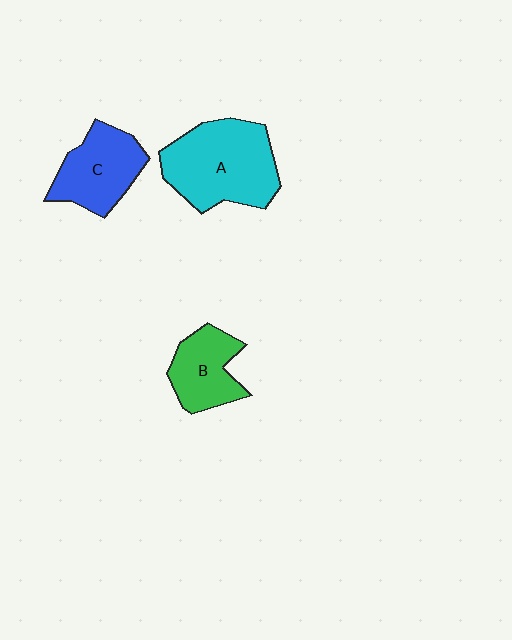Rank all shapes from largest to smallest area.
From largest to smallest: A (cyan), C (blue), B (green).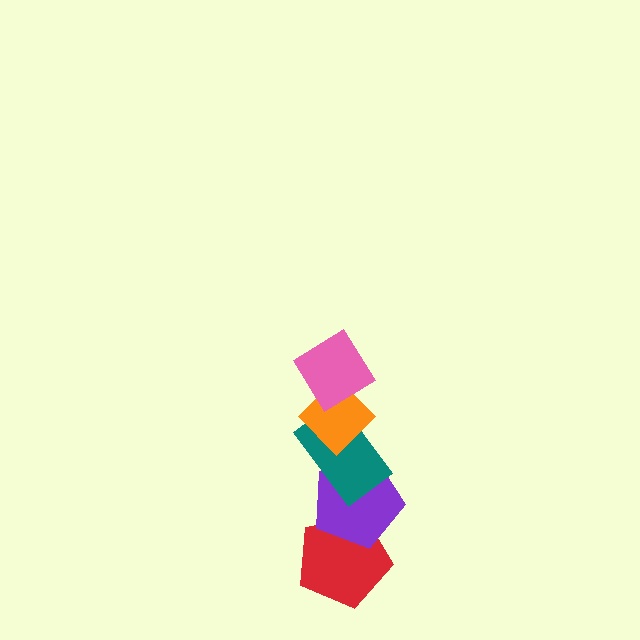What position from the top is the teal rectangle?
The teal rectangle is 3rd from the top.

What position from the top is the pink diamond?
The pink diamond is 1st from the top.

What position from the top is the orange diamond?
The orange diamond is 2nd from the top.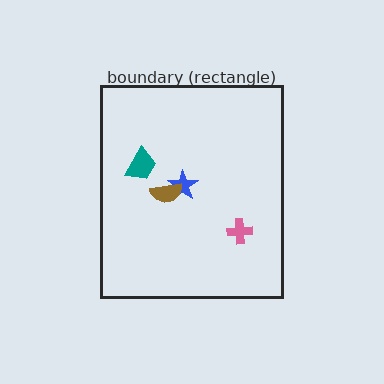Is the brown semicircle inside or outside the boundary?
Inside.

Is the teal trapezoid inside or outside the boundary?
Inside.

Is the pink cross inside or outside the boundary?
Inside.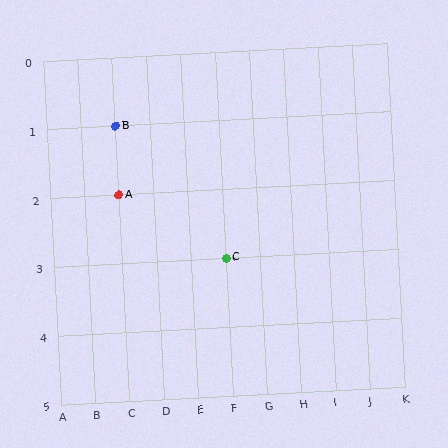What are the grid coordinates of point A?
Point A is at grid coordinates (C, 2).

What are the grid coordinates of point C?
Point C is at grid coordinates (F, 3).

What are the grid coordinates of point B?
Point B is at grid coordinates (C, 1).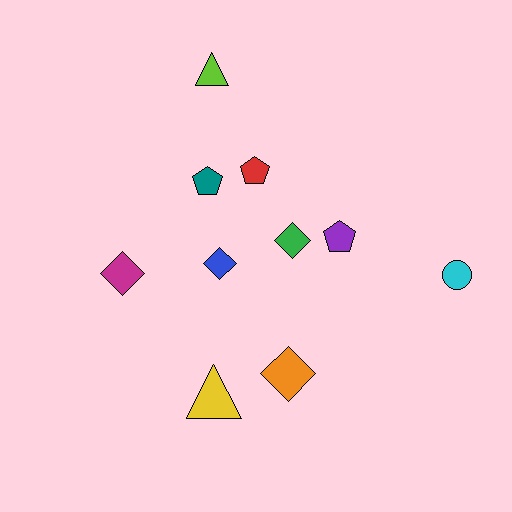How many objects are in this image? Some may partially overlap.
There are 10 objects.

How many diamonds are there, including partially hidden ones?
There are 4 diamonds.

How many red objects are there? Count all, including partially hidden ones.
There is 1 red object.